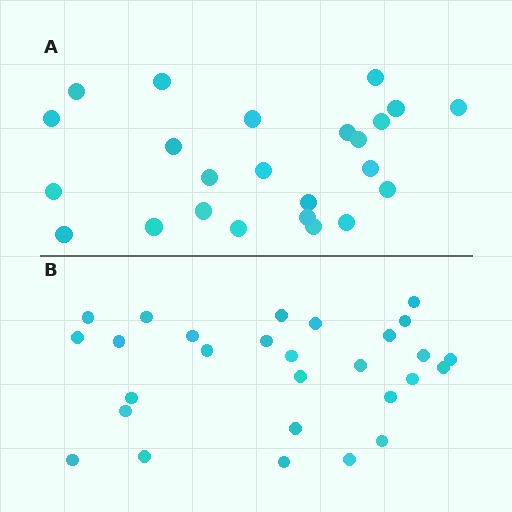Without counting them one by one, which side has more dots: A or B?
Region B (the bottom region) has more dots.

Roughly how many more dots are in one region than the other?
Region B has about 4 more dots than region A.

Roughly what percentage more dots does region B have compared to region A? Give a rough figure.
About 15% more.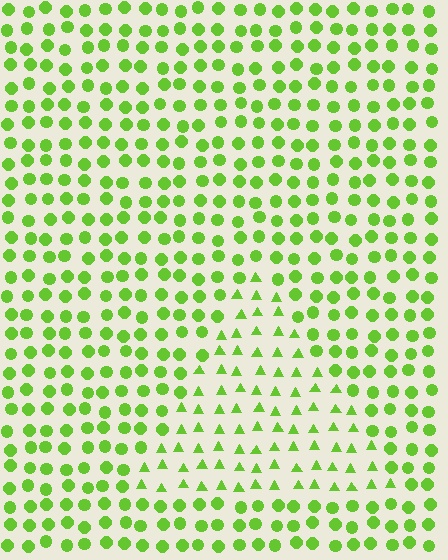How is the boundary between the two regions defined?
The boundary is defined by a change in element shape: triangles inside vs. circles outside. All elements share the same color and spacing.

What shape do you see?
I see a triangle.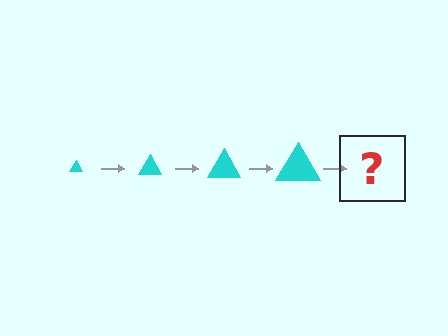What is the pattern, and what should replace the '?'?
The pattern is that the triangle gets progressively larger each step. The '?' should be a cyan triangle, larger than the previous one.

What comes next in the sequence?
The next element should be a cyan triangle, larger than the previous one.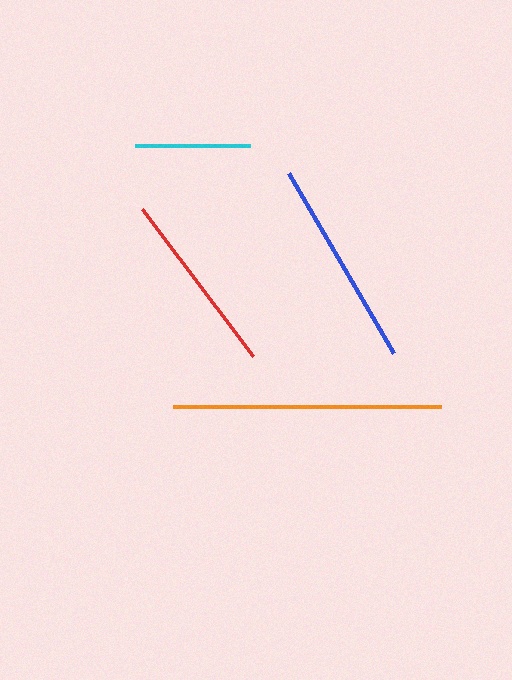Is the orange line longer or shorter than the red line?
The orange line is longer than the red line.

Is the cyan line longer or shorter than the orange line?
The orange line is longer than the cyan line.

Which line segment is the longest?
The orange line is the longest at approximately 268 pixels.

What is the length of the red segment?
The red segment is approximately 184 pixels long.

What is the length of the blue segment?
The blue segment is approximately 209 pixels long.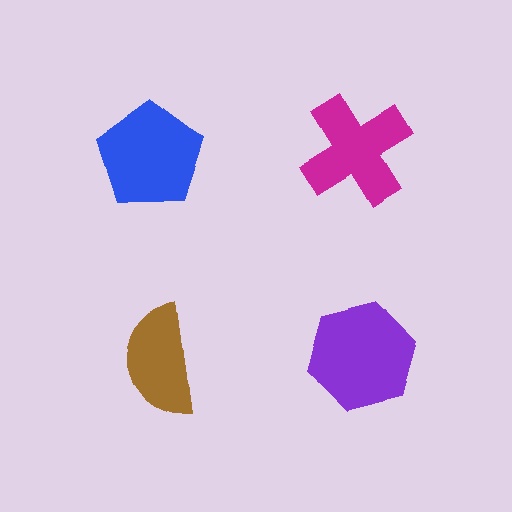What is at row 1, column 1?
A blue pentagon.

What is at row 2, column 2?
A purple hexagon.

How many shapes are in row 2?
2 shapes.